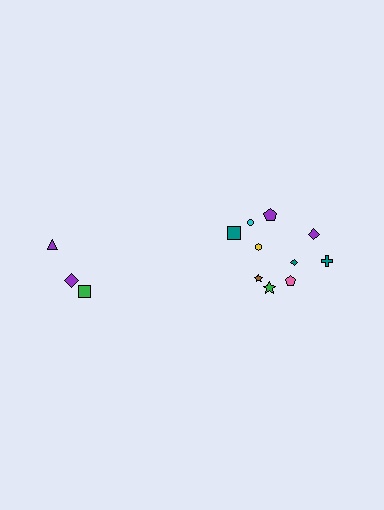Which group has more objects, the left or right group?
The right group.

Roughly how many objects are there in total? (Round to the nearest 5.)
Roughly 15 objects in total.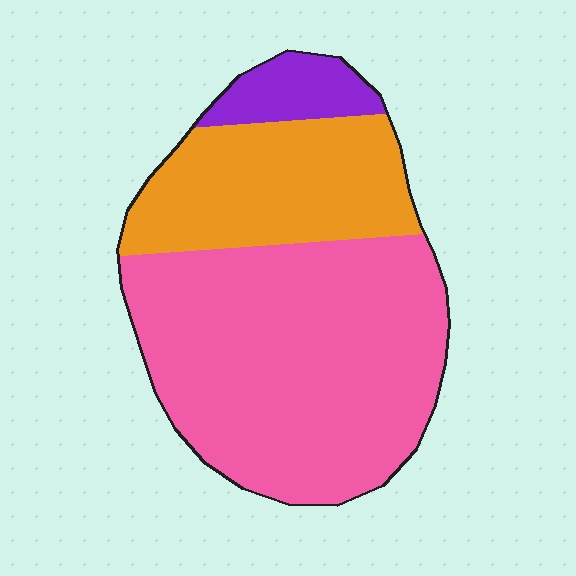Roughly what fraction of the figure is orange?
Orange covers about 30% of the figure.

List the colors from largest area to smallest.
From largest to smallest: pink, orange, purple.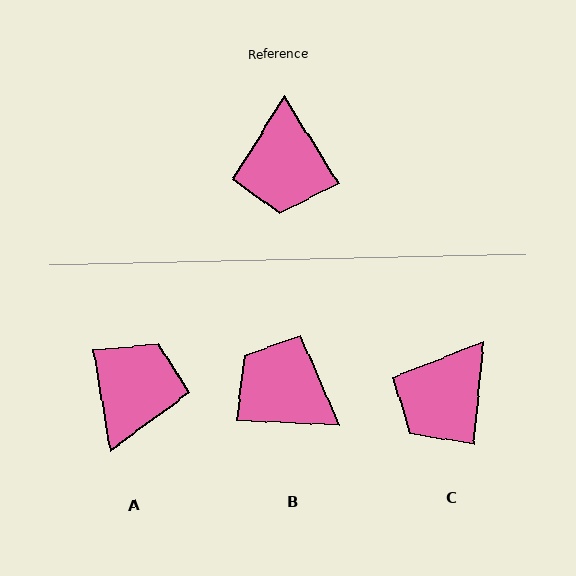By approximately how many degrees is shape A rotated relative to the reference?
Approximately 158 degrees counter-clockwise.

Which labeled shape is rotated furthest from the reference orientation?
A, about 158 degrees away.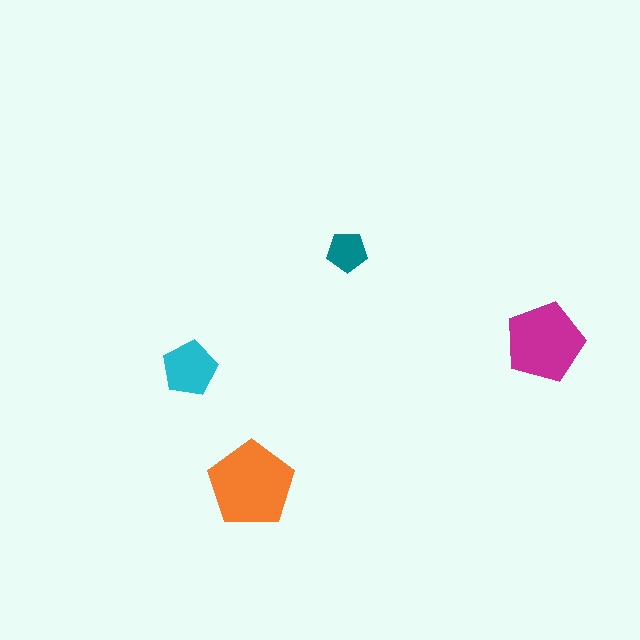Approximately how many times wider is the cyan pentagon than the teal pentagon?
About 1.5 times wider.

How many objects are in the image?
There are 4 objects in the image.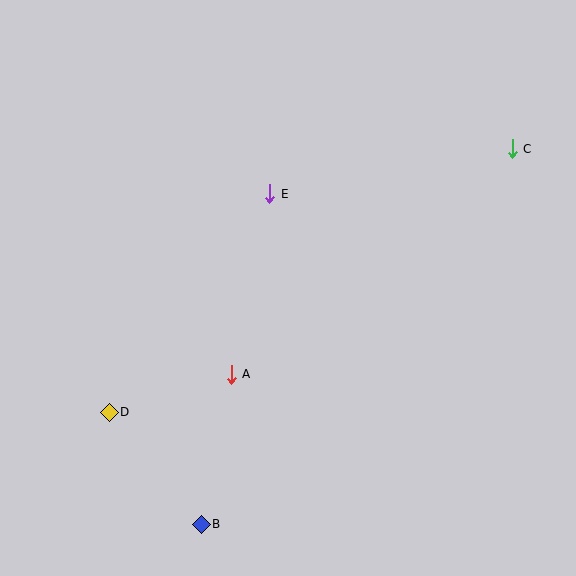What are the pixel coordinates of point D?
Point D is at (109, 412).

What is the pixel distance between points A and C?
The distance between A and C is 360 pixels.